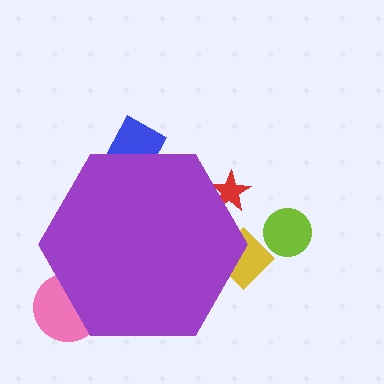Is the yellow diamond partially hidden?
Yes, the yellow diamond is partially hidden behind the purple hexagon.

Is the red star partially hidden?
Yes, the red star is partially hidden behind the purple hexagon.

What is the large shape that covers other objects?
A purple hexagon.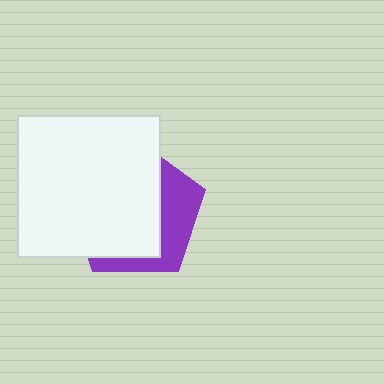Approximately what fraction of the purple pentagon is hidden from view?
Roughly 67% of the purple pentagon is hidden behind the white square.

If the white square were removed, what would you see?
You would see the complete purple pentagon.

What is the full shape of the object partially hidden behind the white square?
The partially hidden object is a purple pentagon.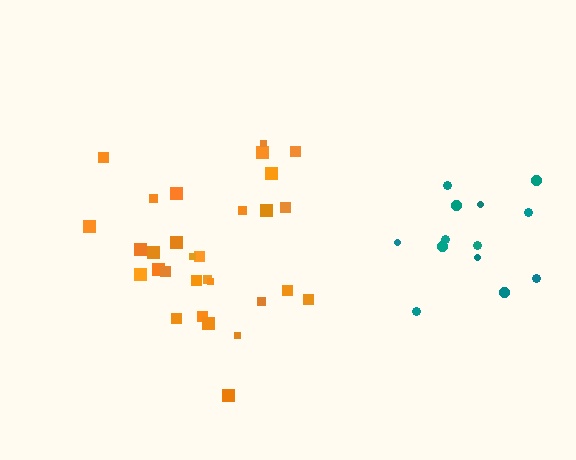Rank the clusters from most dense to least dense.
orange, teal.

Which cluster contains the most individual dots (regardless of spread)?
Orange (30).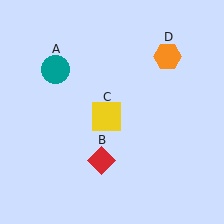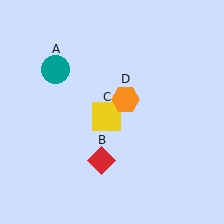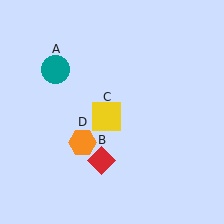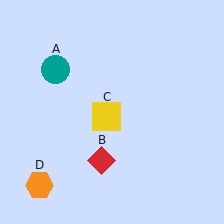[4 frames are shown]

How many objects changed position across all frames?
1 object changed position: orange hexagon (object D).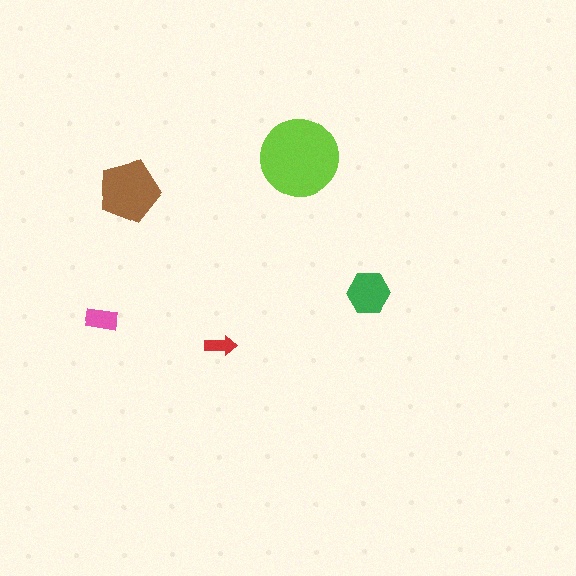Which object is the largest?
The lime circle.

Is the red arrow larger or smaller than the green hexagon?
Smaller.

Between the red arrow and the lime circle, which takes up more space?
The lime circle.